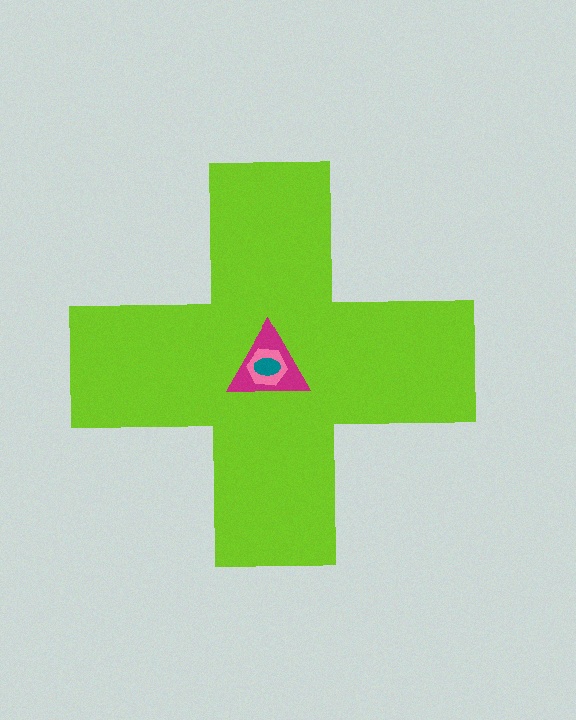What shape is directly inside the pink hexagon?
The teal ellipse.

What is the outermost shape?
The lime cross.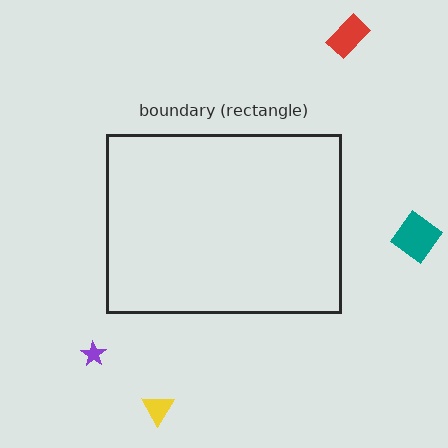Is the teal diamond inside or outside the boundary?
Outside.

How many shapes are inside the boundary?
0 inside, 4 outside.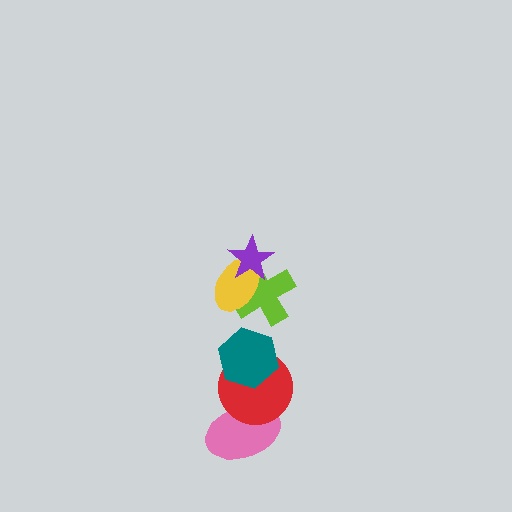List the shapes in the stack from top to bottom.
From top to bottom: the purple star, the yellow ellipse, the lime cross, the teal hexagon, the red circle, the pink ellipse.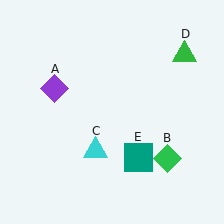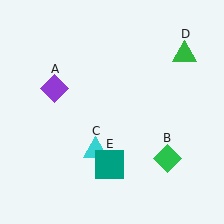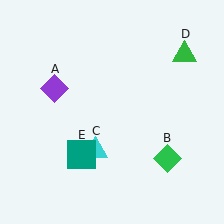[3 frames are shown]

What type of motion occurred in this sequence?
The teal square (object E) rotated clockwise around the center of the scene.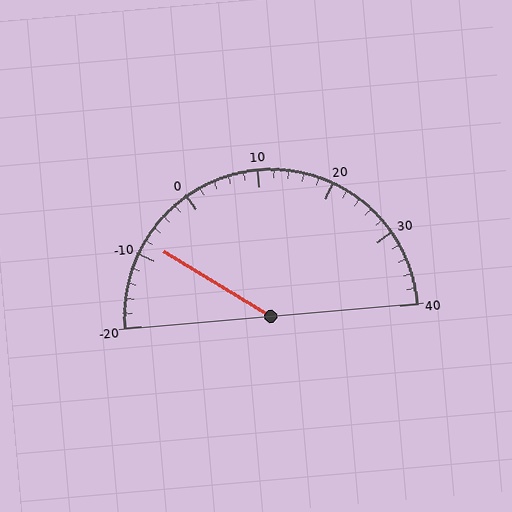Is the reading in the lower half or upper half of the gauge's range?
The reading is in the lower half of the range (-20 to 40).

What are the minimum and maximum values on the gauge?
The gauge ranges from -20 to 40.